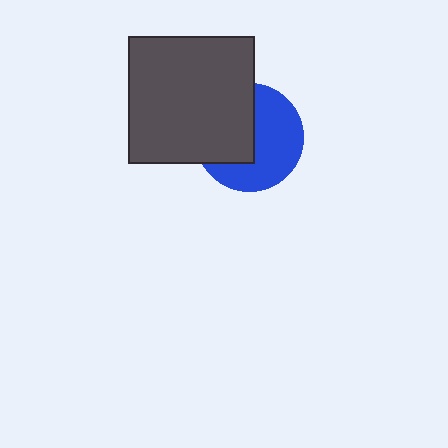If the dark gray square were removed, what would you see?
You would see the complete blue circle.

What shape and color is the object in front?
The object in front is a dark gray square.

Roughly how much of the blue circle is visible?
About half of it is visible (roughly 55%).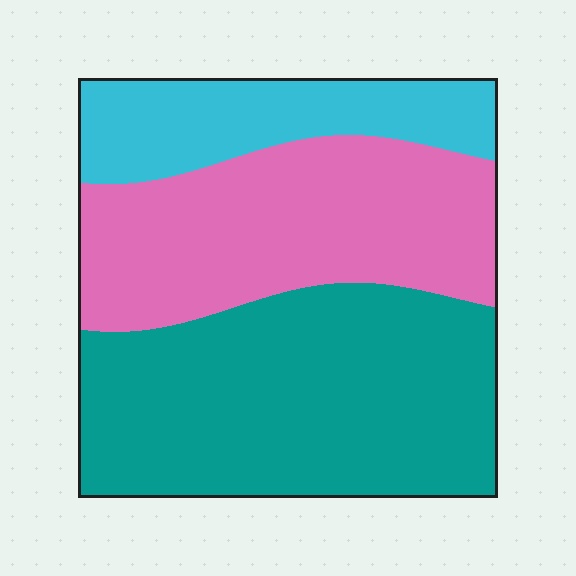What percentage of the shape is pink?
Pink takes up between a quarter and a half of the shape.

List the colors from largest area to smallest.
From largest to smallest: teal, pink, cyan.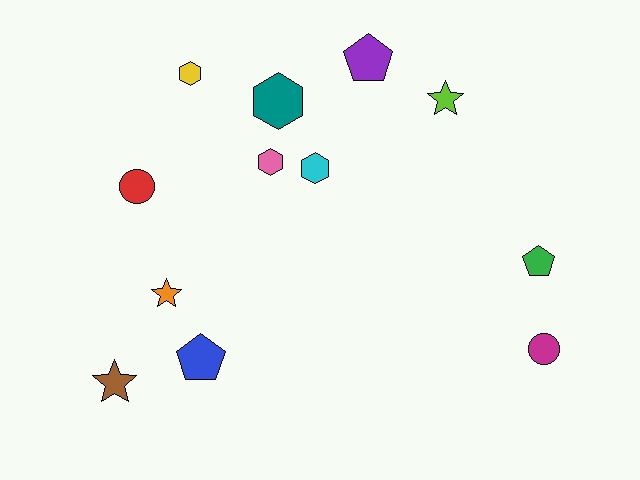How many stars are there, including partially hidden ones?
There are 3 stars.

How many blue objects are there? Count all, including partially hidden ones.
There is 1 blue object.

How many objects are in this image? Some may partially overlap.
There are 12 objects.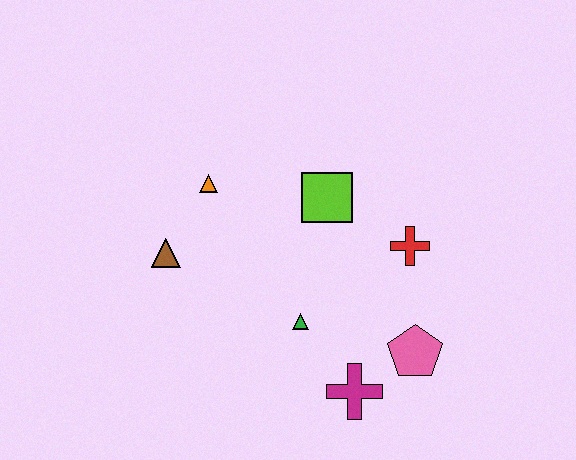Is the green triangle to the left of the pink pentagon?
Yes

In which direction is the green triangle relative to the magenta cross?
The green triangle is above the magenta cross.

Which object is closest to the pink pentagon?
The magenta cross is closest to the pink pentagon.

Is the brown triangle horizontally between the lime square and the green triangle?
No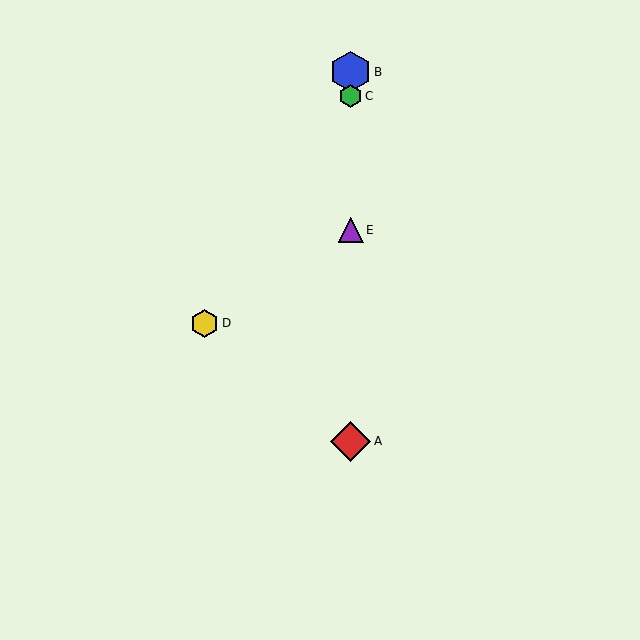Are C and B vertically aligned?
Yes, both are at x≈351.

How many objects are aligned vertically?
4 objects (A, B, C, E) are aligned vertically.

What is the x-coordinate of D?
Object D is at x≈205.